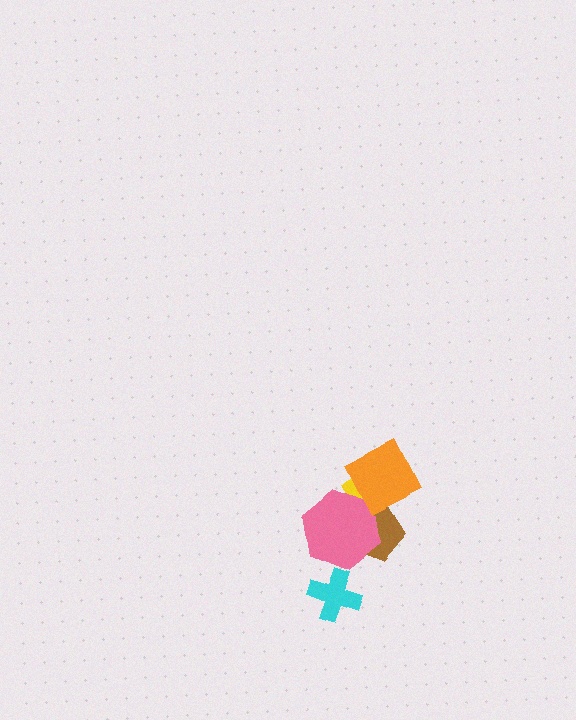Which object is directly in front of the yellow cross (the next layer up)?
The brown pentagon is directly in front of the yellow cross.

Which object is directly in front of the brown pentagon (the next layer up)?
The pink hexagon is directly in front of the brown pentagon.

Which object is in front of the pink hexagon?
The orange diamond is in front of the pink hexagon.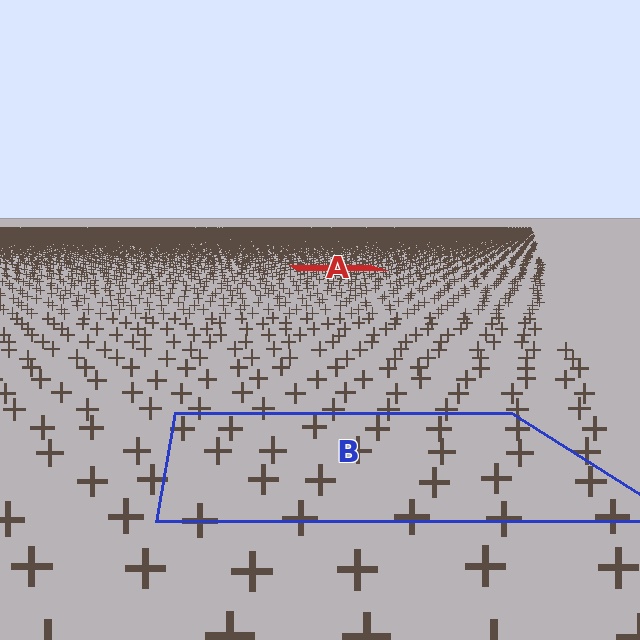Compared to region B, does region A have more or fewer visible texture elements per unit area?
Region A has more texture elements per unit area — they are packed more densely because it is farther away.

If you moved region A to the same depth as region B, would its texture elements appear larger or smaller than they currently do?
They would appear larger. At a closer depth, the same texture elements are projected at a bigger on-screen size.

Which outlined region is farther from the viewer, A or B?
Region A is farther from the viewer — the texture elements inside it appear smaller and more densely packed.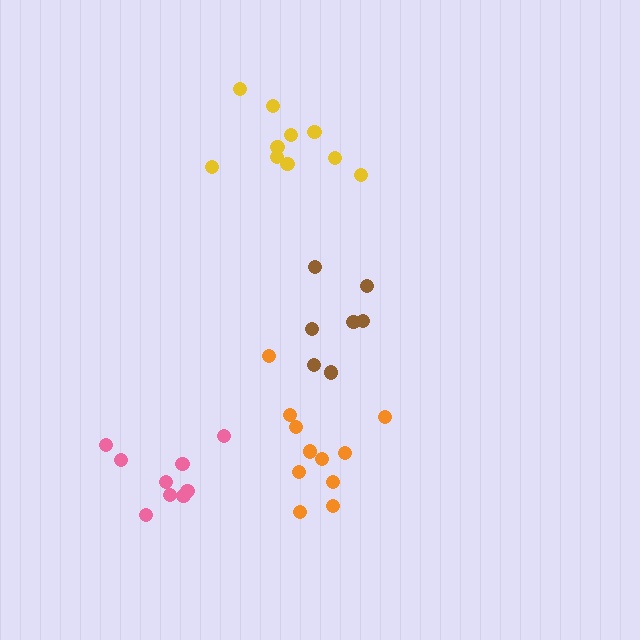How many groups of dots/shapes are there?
There are 4 groups.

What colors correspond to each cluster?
The clusters are colored: brown, pink, orange, yellow.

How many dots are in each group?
Group 1: 7 dots, Group 2: 9 dots, Group 3: 11 dots, Group 4: 10 dots (37 total).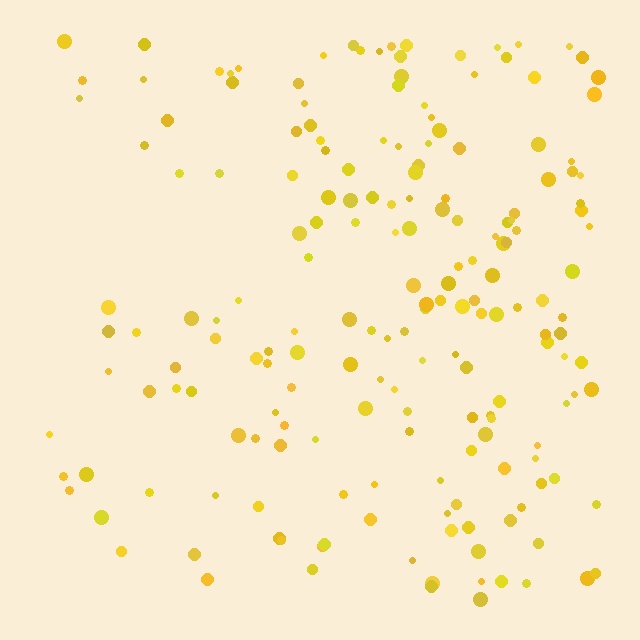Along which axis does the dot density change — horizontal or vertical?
Horizontal.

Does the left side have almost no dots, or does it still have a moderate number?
Still a moderate number, just noticeably fewer than the right.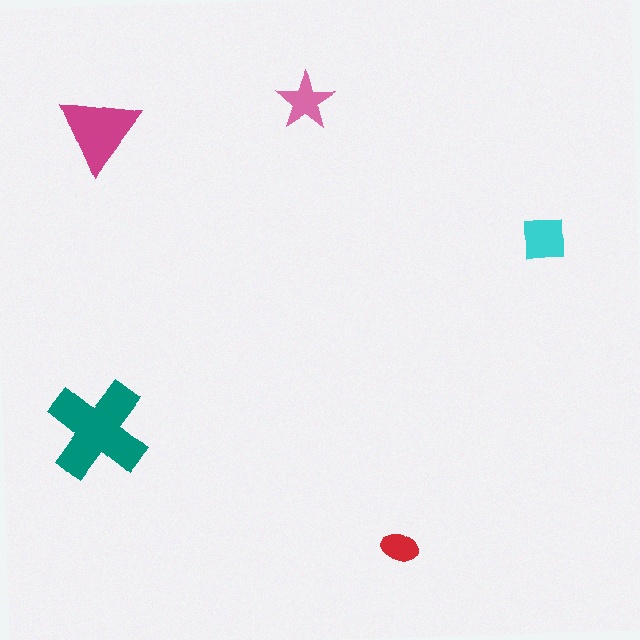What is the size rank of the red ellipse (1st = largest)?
5th.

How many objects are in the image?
There are 5 objects in the image.